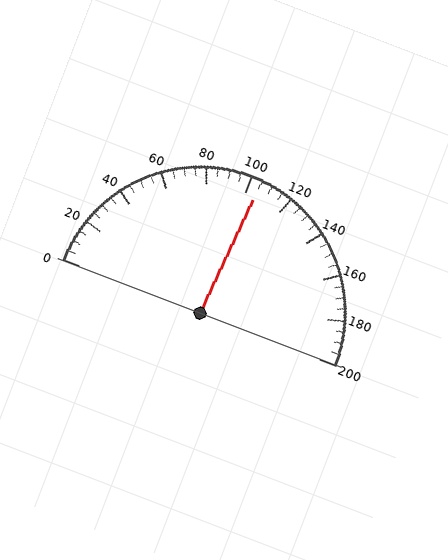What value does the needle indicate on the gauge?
The needle indicates approximately 105.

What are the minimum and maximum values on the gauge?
The gauge ranges from 0 to 200.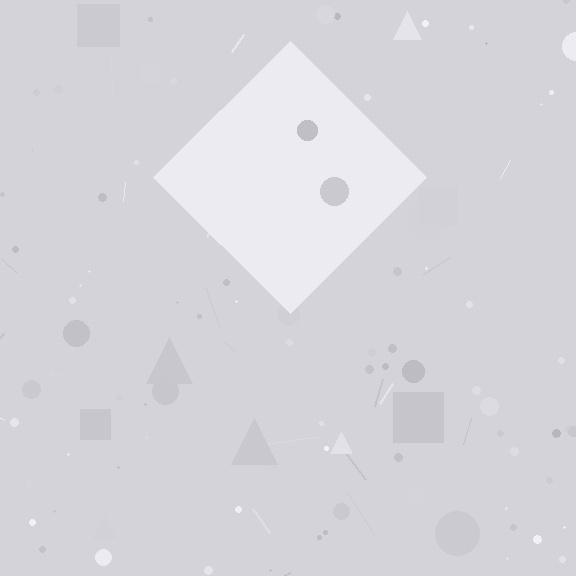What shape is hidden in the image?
A diamond is hidden in the image.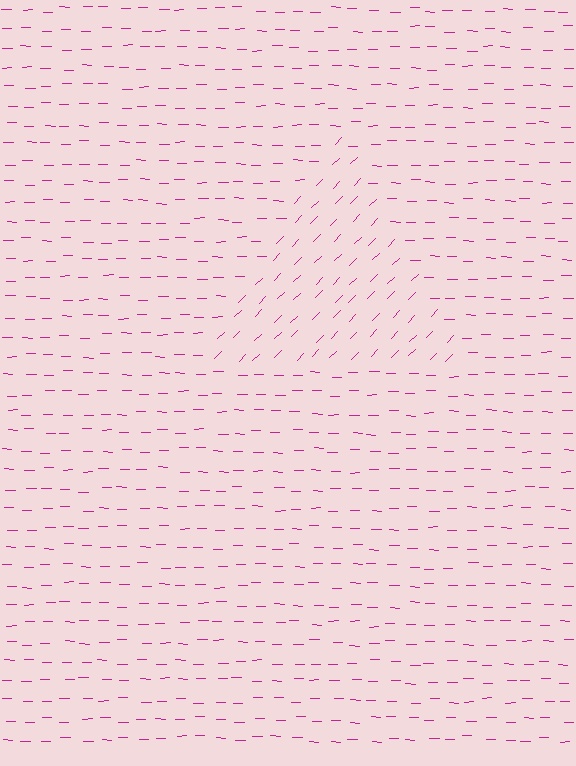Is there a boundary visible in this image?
Yes, there is a texture boundary formed by a change in line orientation.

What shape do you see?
I see a triangle.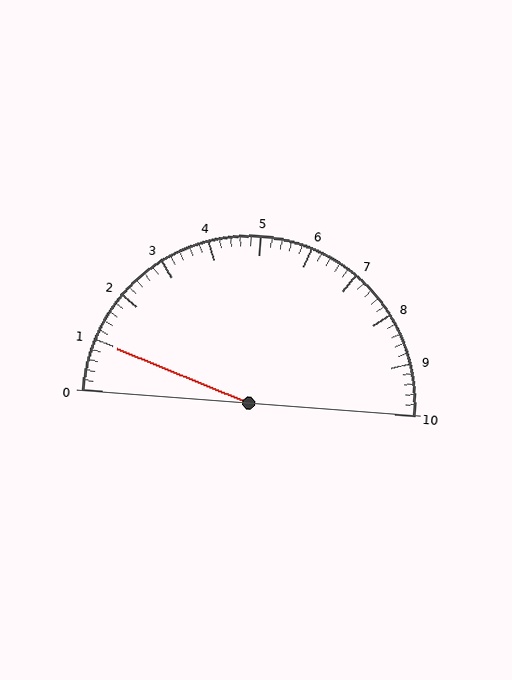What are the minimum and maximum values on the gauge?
The gauge ranges from 0 to 10.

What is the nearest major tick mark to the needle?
The nearest major tick mark is 1.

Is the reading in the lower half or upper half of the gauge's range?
The reading is in the lower half of the range (0 to 10).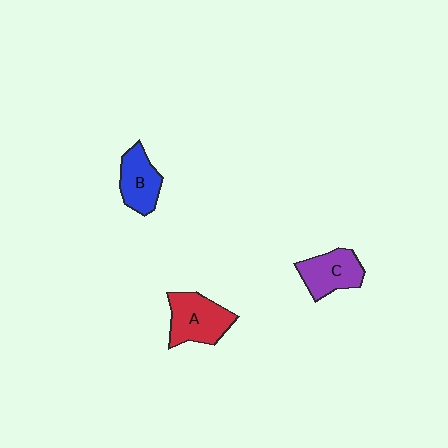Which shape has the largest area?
Shape A (red).